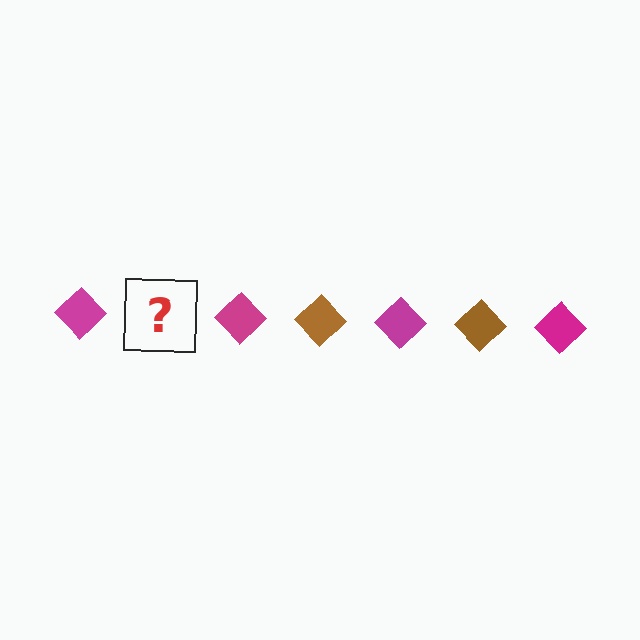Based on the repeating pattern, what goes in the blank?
The blank should be a brown diamond.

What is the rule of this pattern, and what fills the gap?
The rule is that the pattern cycles through magenta, brown diamonds. The gap should be filled with a brown diamond.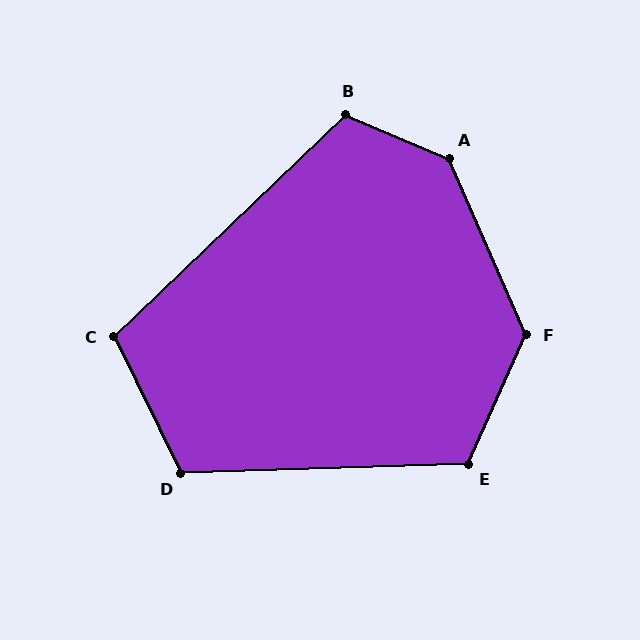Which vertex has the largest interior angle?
A, at approximately 136 degrees.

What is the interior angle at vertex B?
Approximately 113 degrees (obtuse).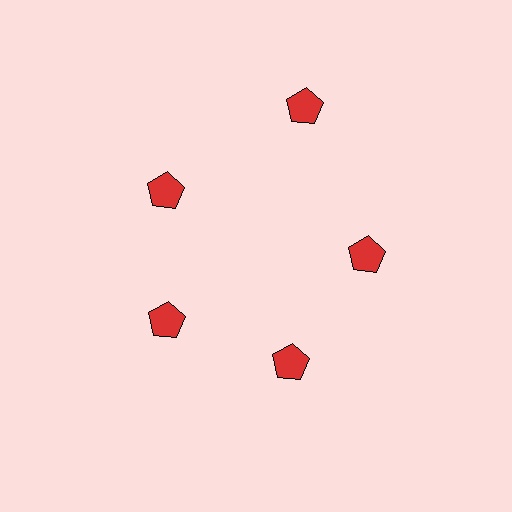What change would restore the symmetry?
The symmetry would be restored by moving it inward, back onto the ring so that all 5 pentagons sit at equal angles and equal distance from the center.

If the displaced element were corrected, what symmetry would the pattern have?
It would have 5-fold rotational symmetry — the pattern would map onto itself every 72 degrees.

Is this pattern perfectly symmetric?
No. The 5 red pentagons are arranged in a ring, but one element near the 1 o'clock position is pushed outward from the center, breaking the 5-fold rotational symmetry.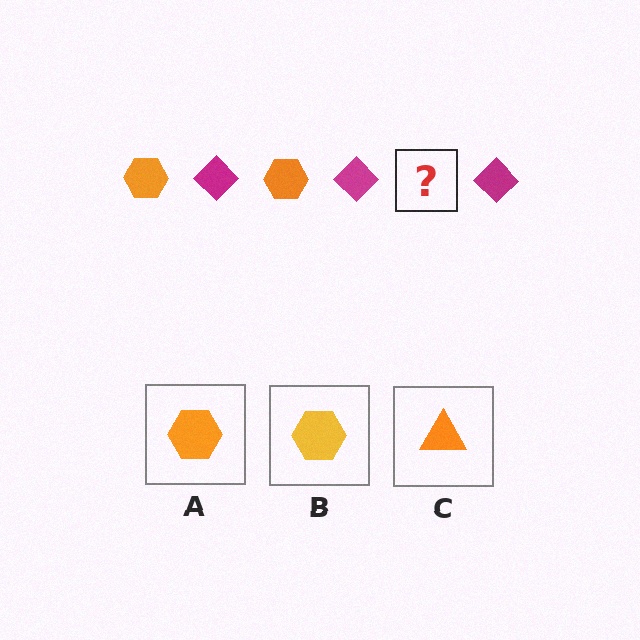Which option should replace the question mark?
Option A.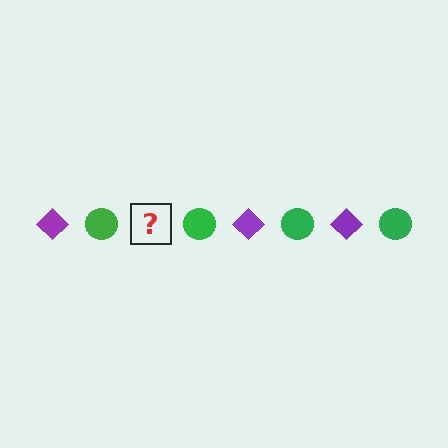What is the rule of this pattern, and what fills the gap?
The rule is that the pattern alternates between purple diamond and green circle. The gap should be filled with a purple diamond.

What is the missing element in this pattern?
The missing element is a purple diamond.